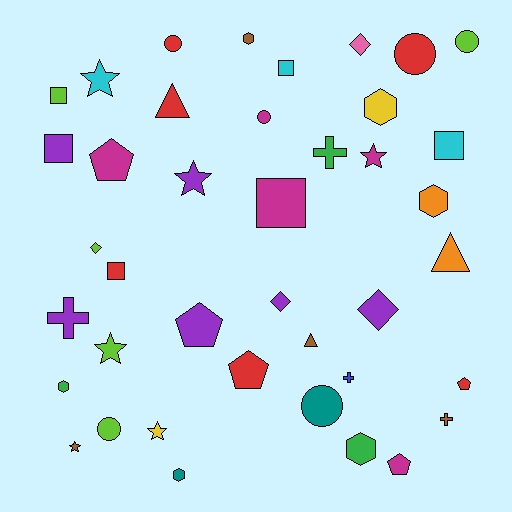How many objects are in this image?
There are 40 objects.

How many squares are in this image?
There are 6 squares.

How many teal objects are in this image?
There are 2 teal objects.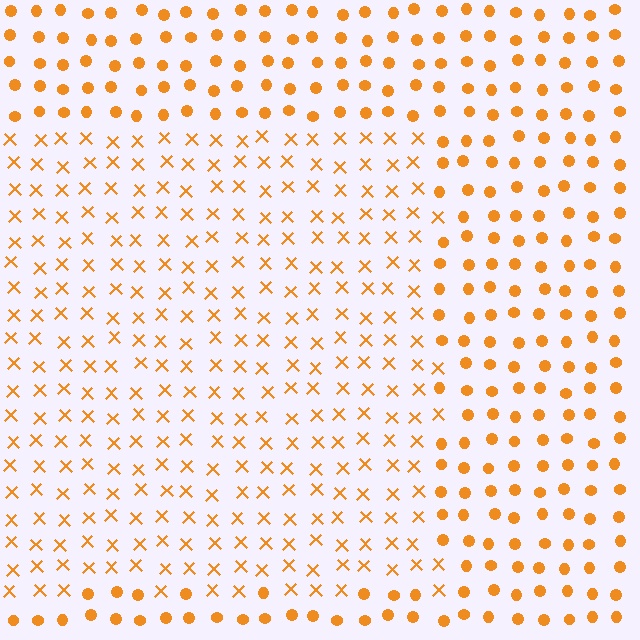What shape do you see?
I see a rectangle.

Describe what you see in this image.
The image is filled with small orange elements arranged in a uniform grid. A rectangle-shaped region contains X marks, while the surrounding area contains circles. The boundary is defined purely by the change in element shape.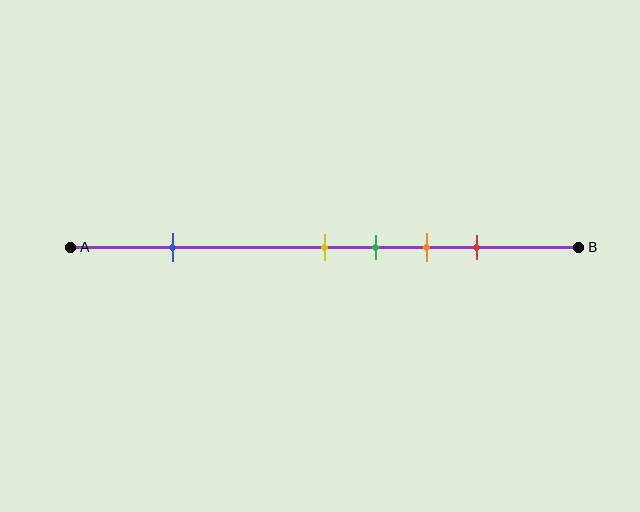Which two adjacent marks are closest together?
The yellow and green marks are the closest adjacent pair.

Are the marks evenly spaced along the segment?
No, the marks are not evenly spaced.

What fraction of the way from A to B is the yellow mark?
The yellow mark is approximately 50% (0.5) of the way from A to B.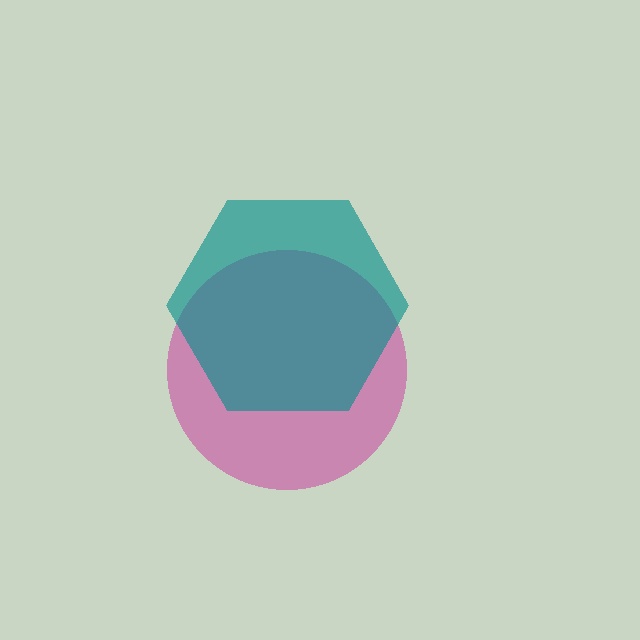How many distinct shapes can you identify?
There are 2 distinct shapes: a magenta circle, a teal hexagon.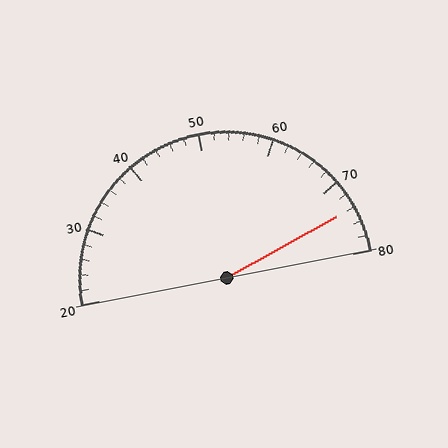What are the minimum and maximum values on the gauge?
The gauge ranges from 20 to 80.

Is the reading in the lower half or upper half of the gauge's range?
The reading is in the upper half of the range (20 to 80).